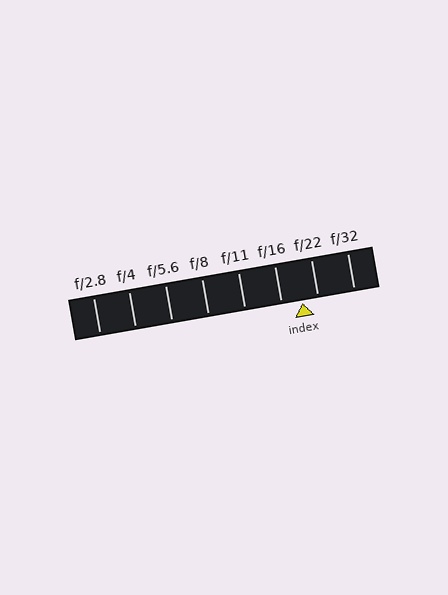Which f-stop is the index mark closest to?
The index mark is closest to f/22.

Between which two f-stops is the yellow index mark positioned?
The index mark is between f/16 and f/22.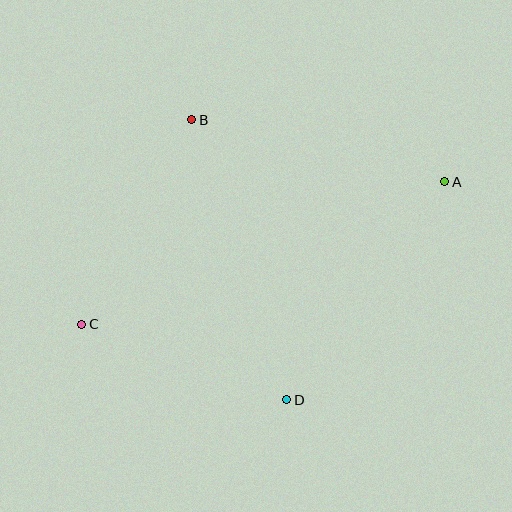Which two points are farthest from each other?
Points A and C are farthest from each other.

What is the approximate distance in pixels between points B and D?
The distance between B and D is approximately 295 pixels.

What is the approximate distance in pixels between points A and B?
The distance between A and B is approximately 261 pixels.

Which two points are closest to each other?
Points C and D are closest to each other.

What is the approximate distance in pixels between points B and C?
The distance between B and C is approximately 232 pixels.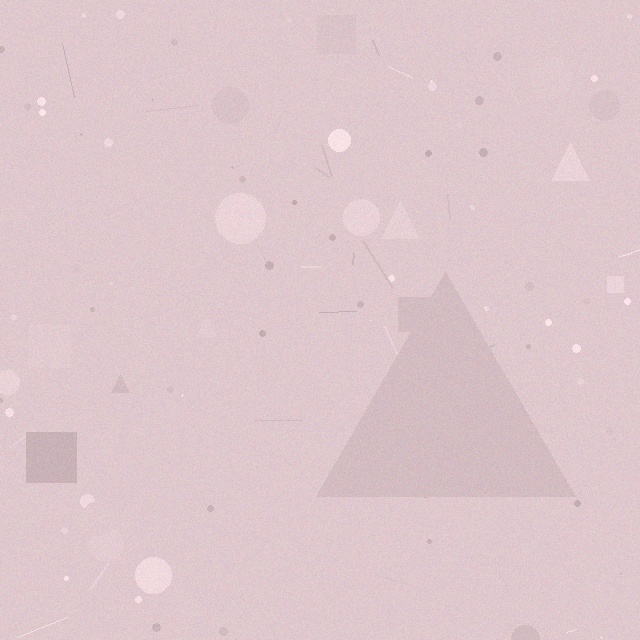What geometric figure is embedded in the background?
A triangle is embedded in the background.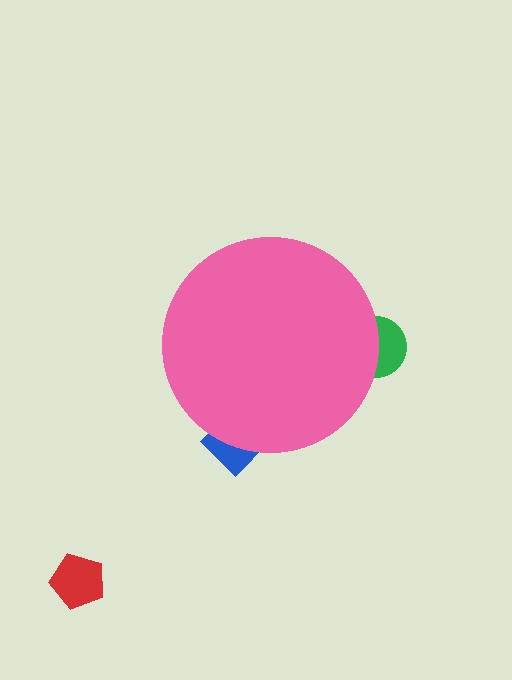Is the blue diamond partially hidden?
Yes, the blue diamond is partially hidden behind the pink circle.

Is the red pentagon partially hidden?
No, the red pentagon is fully visible.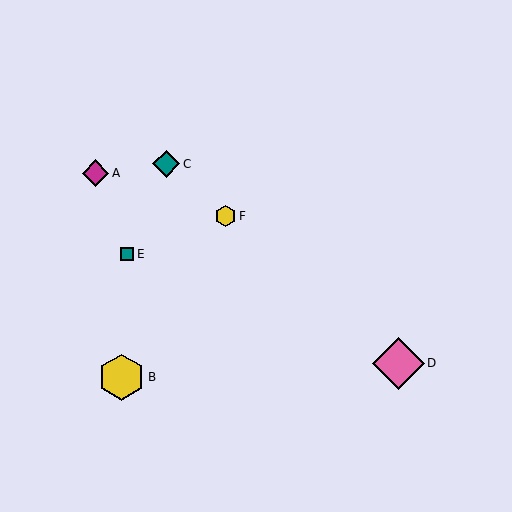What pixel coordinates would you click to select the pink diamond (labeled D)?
Click at (398, 363) to select the pink diamond D.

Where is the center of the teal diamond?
The center of the teal diamond is at (166, 164).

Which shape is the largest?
The pink diamond (labeled D) is the largest.